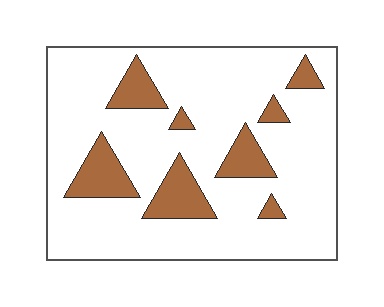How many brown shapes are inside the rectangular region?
8.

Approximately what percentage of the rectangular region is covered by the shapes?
Approximately 15%.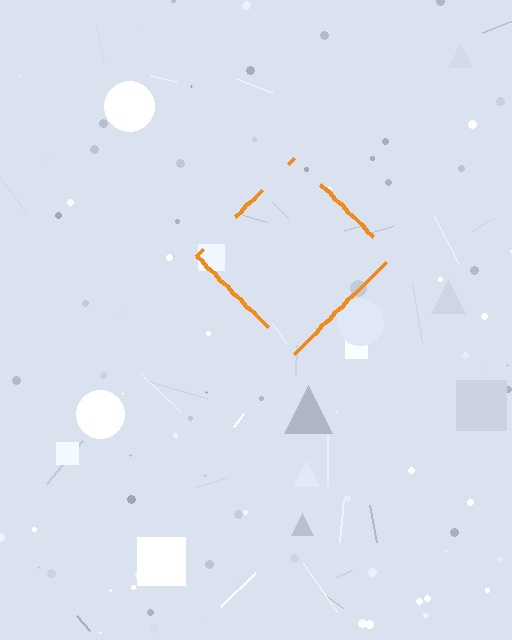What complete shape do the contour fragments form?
The contour fragments form a diamond.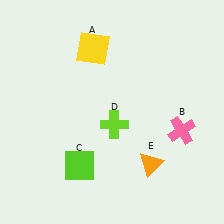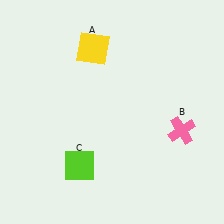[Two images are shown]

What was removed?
The orange triangle (E), the lime cross (D) were removed in Image 2.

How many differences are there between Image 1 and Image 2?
There are 2 differences between the two images.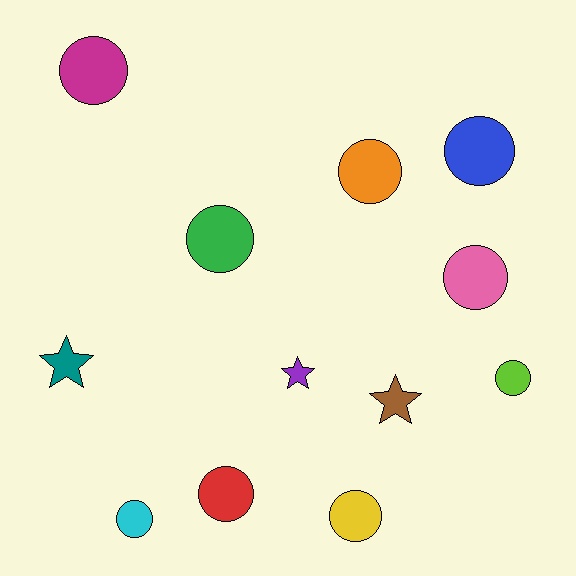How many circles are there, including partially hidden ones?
There are 9 circles.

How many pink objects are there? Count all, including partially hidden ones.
There is 1 pink object.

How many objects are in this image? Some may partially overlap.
There are 12 objects.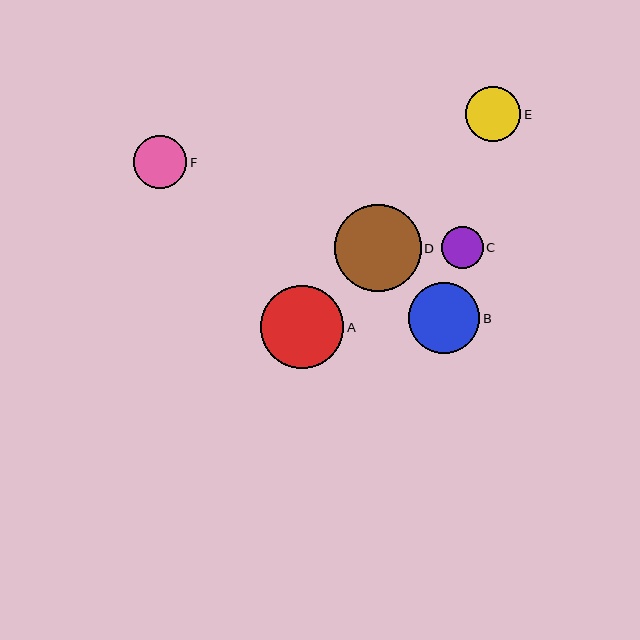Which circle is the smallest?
Circle C is the smallest with a size of approximately 42 pixels.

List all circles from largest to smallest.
From largest to smallest: D, A, B, E, F, C.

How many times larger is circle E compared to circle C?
Circle E is approximately 1.3 times the size of circle C.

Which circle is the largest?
Circle D is the largest with a size of approximately 87 pixels.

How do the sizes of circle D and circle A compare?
Circle D and circle A are approximately the same size.